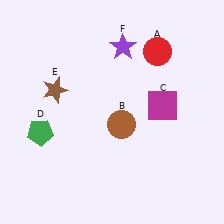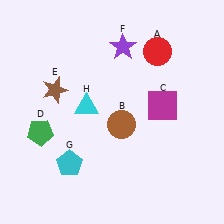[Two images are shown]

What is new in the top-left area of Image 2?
A cyan triangle (H) was added in the top-left area of Image 2.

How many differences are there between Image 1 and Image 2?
There are 2 differences between the two images.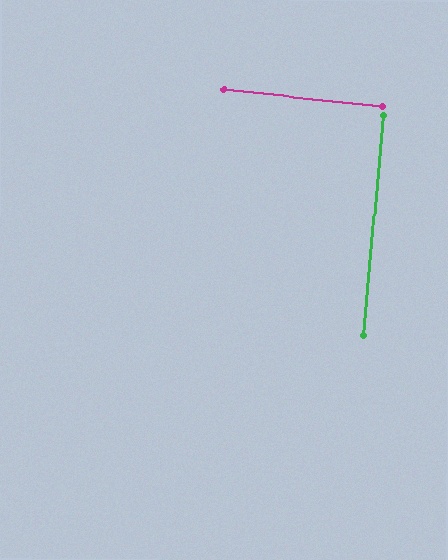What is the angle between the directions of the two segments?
Approximately 89 degrees.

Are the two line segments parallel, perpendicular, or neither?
Perpendicular — they meet at approximately 89°.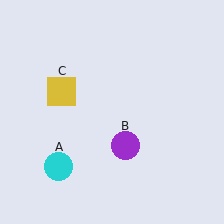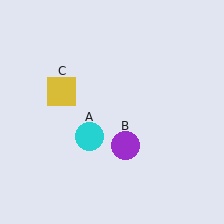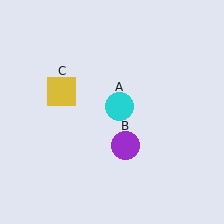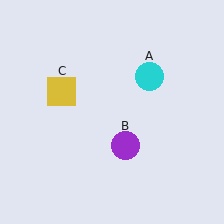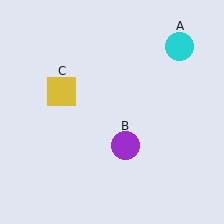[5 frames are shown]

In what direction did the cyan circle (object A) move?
The cyan circle (object A) moved up and to the right.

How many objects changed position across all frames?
1 object changed position: cyan circle (object A).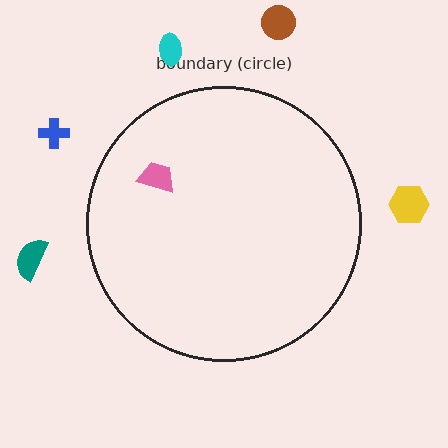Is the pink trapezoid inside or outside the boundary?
Inside.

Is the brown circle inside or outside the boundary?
Outside.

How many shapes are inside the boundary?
1 inside, 5 outside.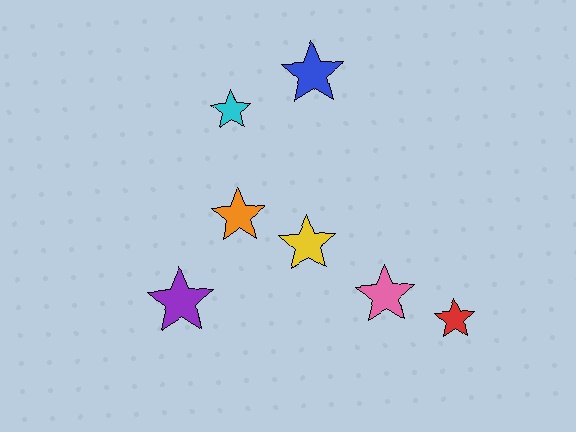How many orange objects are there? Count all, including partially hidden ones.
There is 1 orange object.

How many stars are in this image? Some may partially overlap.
There are 7 stars.